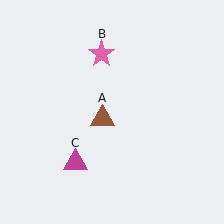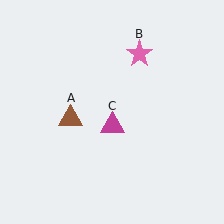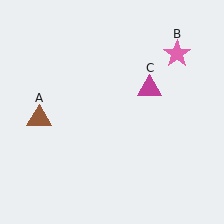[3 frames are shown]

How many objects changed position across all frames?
3 objects changed position: brown triangle (object A), pink star (object B), magenta triangle (object C).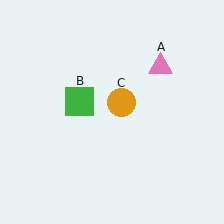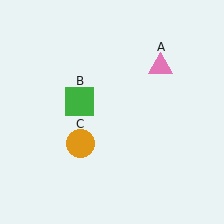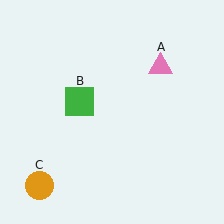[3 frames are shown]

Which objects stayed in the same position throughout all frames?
Pink triangle (object A) and green square (object B) remained stationary.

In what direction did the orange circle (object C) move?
The orange circle (object C) moved down and to the left.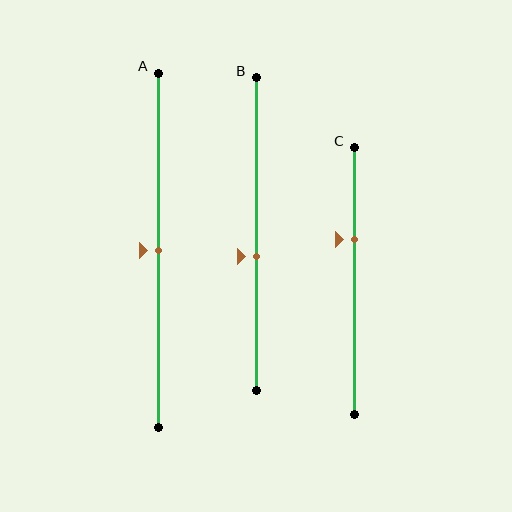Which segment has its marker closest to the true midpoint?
Segment A has its marker closest to the true midpoint.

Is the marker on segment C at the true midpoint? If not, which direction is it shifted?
No, the marker on segment C is shifted upward by about 16% of the segment length.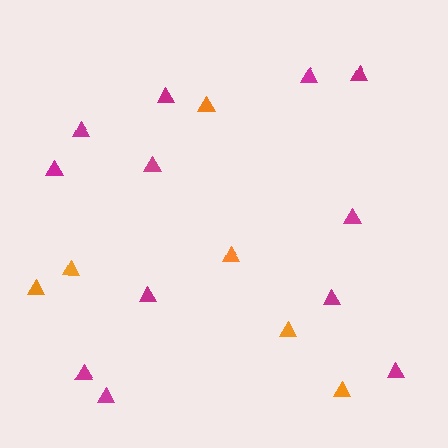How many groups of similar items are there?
There are 2 groups: one group of magenta triangles (12) and one group of orange triangles (6).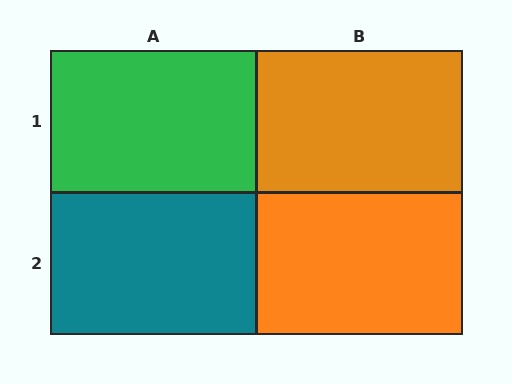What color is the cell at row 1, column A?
Green.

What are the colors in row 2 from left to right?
Teal, orange.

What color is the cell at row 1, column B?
Orange.